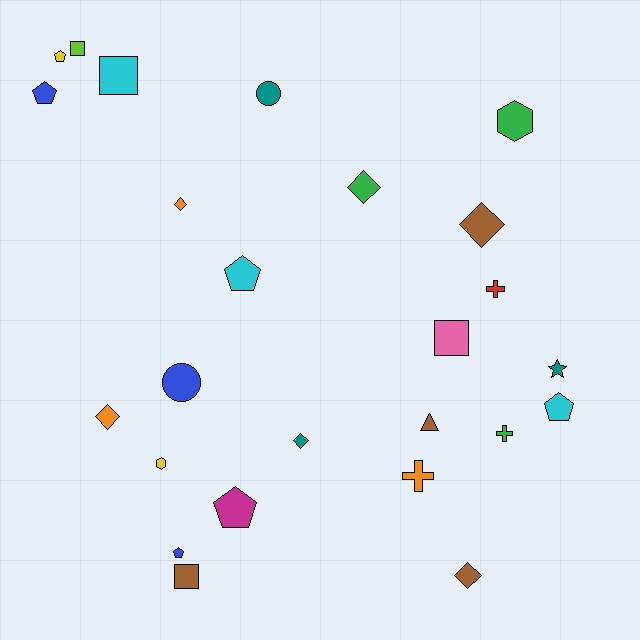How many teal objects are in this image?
There are 3 teal objects.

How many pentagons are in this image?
There are 6 pentagons.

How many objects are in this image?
There are 25 objects.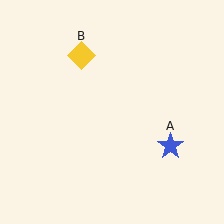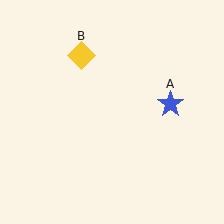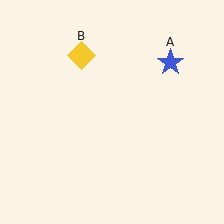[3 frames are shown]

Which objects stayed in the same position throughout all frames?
Yellow diamond (object B) remained stationary.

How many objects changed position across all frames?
1 object changed position: blue star (object A).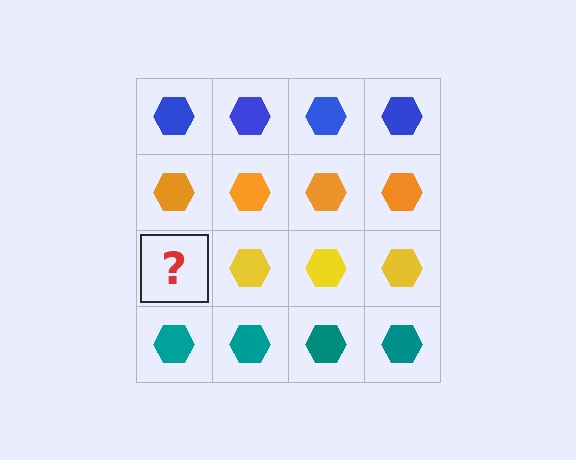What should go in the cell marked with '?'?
The missing cell should contain a yellow hexagon.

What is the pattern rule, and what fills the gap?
The rule is that each row has a consistent color. The gap should be filled with a yellow hexagon.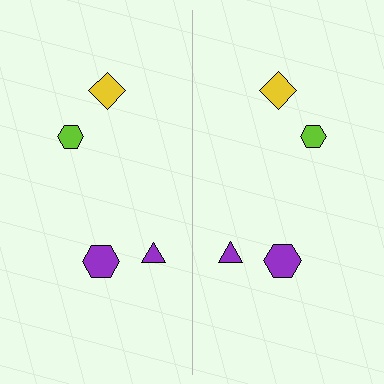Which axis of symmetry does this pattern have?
The pattern has a vertical axis of symmetry running through the center of the image.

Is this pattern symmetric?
Yes, this pattern has bilateral (reflection) symmetry.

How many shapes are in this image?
There are 8 shapes in this image.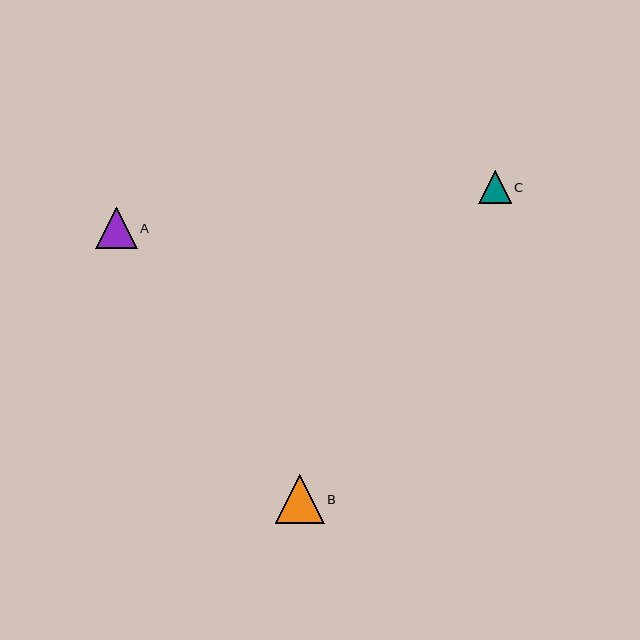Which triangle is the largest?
Triangle B is the largest with a size of approximately 49 pixels.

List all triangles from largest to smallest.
From largest to smallest: B, A, C.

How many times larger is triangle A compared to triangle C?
Triangle A is approximately 1.3 times the size of triangle C.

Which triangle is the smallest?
Triangle C is the smallest with a size of approximately 33 pixels.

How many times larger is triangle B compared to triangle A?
Triangle B is approximately 1.2 times the size of triangle A.